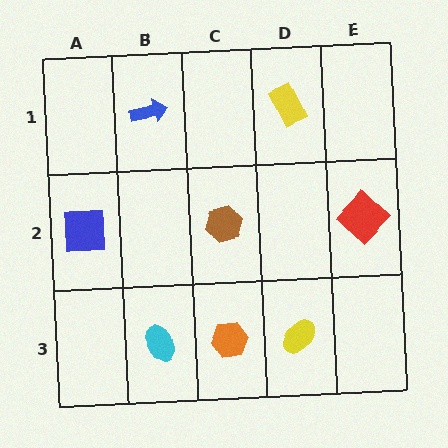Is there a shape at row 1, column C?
No, that cell is empty.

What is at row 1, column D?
A yellow rectangle.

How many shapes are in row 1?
2 shapes.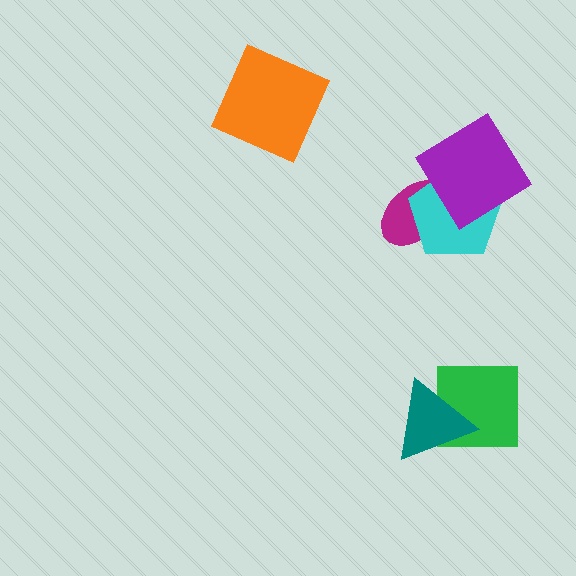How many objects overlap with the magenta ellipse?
2 objects overlap with the magenta ellipse.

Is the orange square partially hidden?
No, no other shape covers it.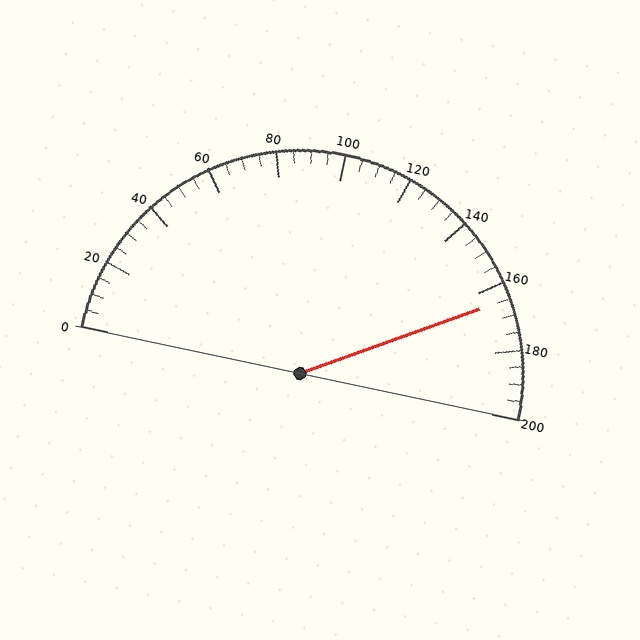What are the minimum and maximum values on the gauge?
The gauge ranges from 0 to 200.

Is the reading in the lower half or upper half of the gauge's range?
The reading is in the upper half of the range (0 to 200).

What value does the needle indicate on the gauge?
The needle indicates approximately 165.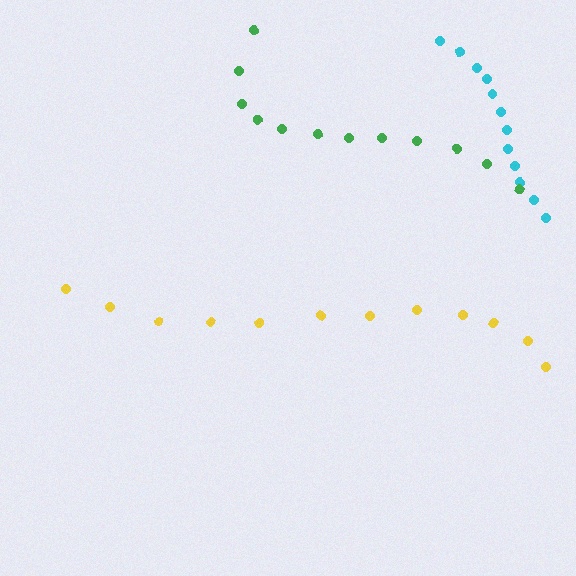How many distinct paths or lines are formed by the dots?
There are 3 distinct paths.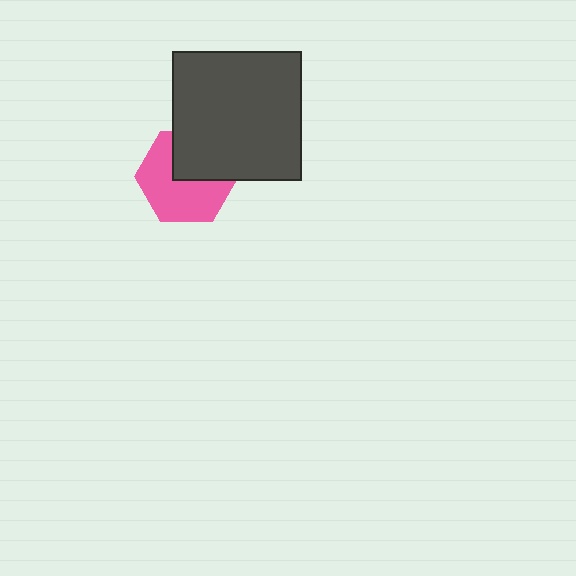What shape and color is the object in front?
The object in front is a dark gray square.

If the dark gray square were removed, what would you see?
You would see the complete pink hexagon.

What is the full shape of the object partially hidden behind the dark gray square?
The partially hidden object is a pink hexagon.